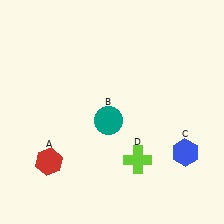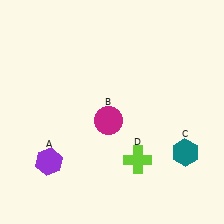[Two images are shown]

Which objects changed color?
A changed from red to purple. B changed from teal to magenta. C changed from blue to teal.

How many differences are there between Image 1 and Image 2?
There are 3 differences between the two images.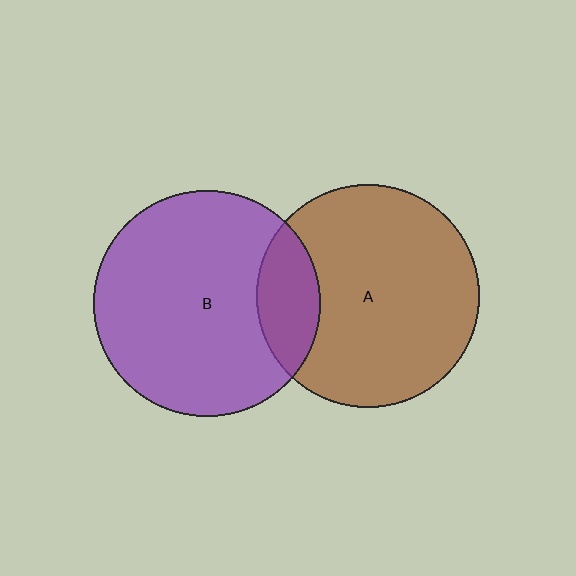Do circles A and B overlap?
Yes.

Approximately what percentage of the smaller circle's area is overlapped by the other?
Approximately 20%.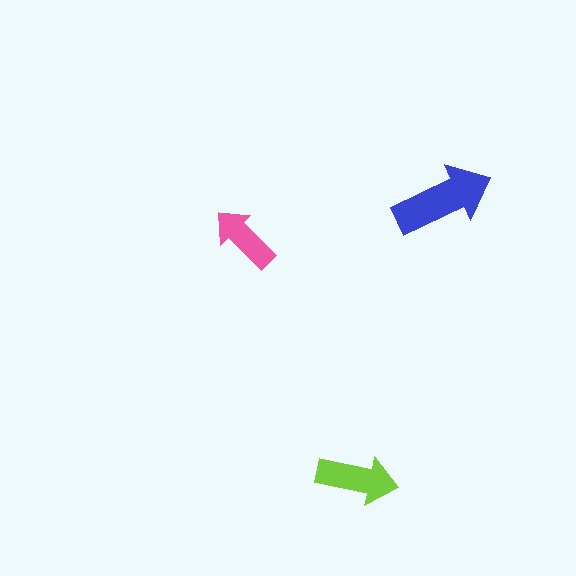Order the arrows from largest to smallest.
the blue one, the lime one, the pink one.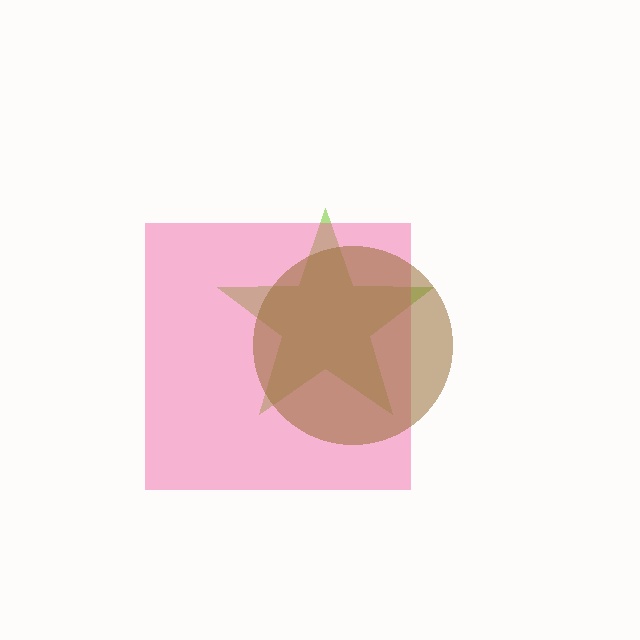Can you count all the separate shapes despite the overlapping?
Yes, there are 3 separate shapes.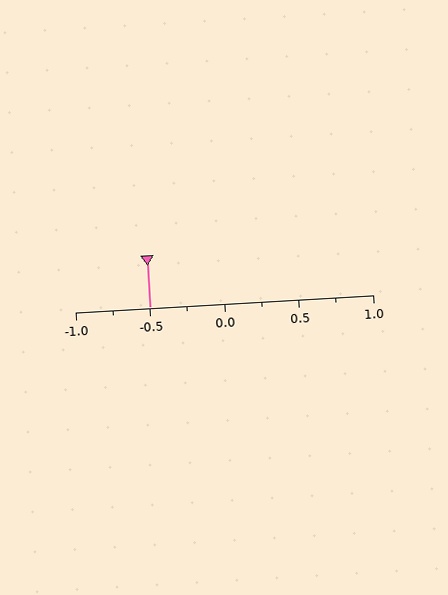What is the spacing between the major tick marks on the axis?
The major ticks are spaced 0.5 apart.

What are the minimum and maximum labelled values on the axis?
The axis runs from -1.0 to 1.0.